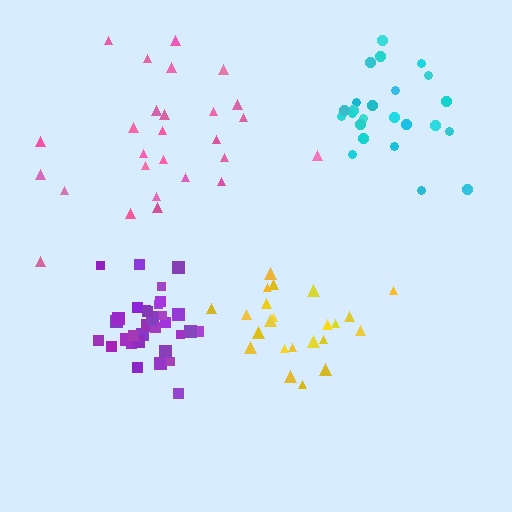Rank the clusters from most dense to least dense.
purple, yellow, cyan, pink.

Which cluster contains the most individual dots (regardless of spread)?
Purple (33).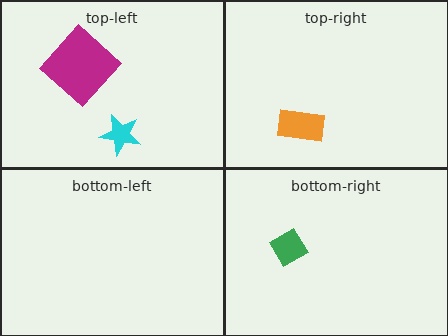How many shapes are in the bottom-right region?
1.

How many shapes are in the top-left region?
2.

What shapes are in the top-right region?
The orange rectangle.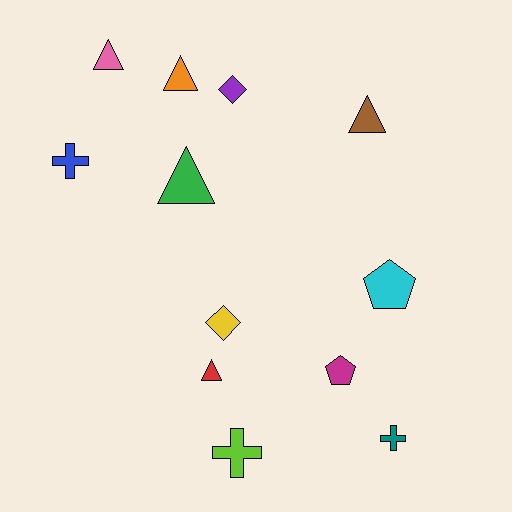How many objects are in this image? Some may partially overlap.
There are 12 objects.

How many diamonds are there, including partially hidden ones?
There are 2 diamonds.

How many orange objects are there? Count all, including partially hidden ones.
There is 1 orange object.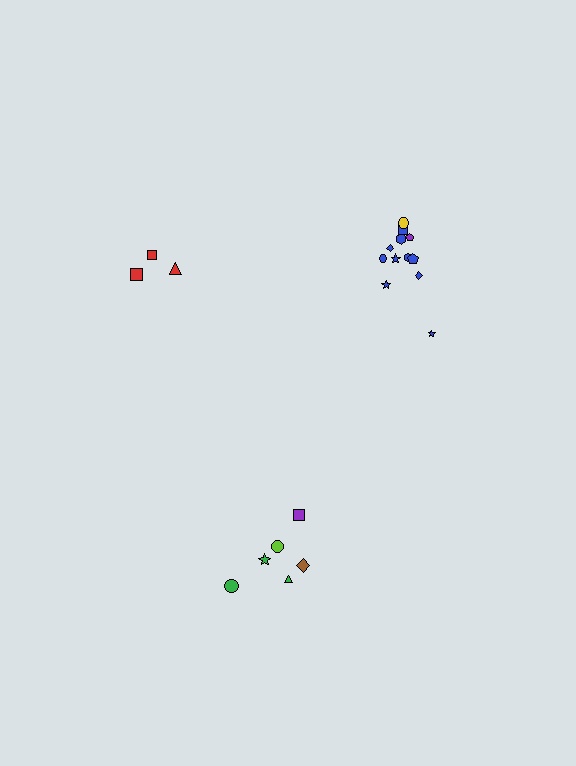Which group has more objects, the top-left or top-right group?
The top-right group.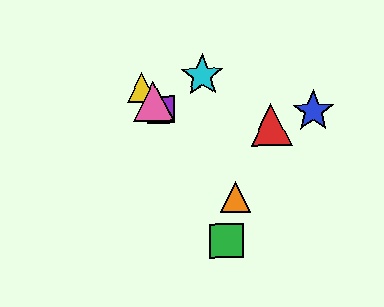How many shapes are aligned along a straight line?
4 shapes (the yellow triangle, the purple square, the orange triangle, the pink triangle) are aligned along a straight line.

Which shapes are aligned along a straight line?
The yellow triangle, the purple square, the orange triangle, the pink triangle are aligned along a straight line.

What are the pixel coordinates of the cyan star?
The cyan star is at (202, 76).